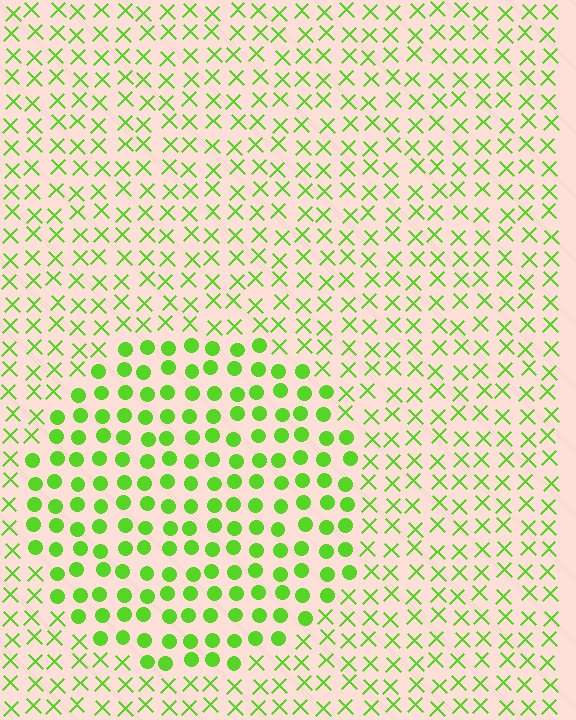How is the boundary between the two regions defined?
The boundary is defined by a change in element shape: circles inside vs. X marks outside. All elements share the same color and spacing.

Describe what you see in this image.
The image is filled with small lime elements arranged in a uniform grid. A circle-shaped region contains circles, while the surrounding area contains X marks. The boundary is defined purely by the change in element shape.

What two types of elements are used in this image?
The image uses circles inside the circle region and X marks outside it.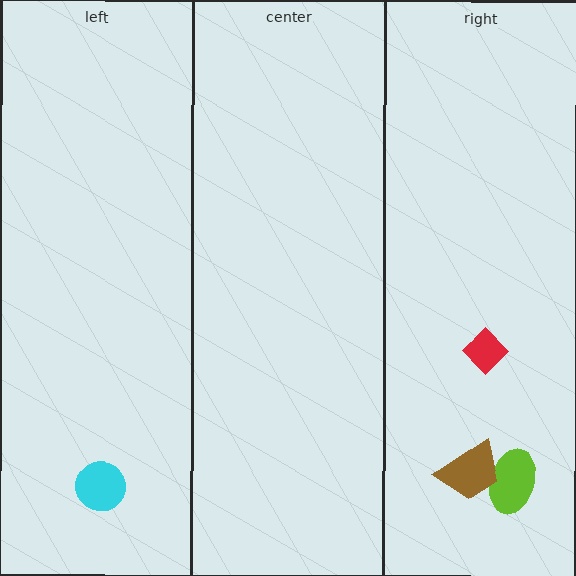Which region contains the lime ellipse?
The right region.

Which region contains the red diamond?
The right region.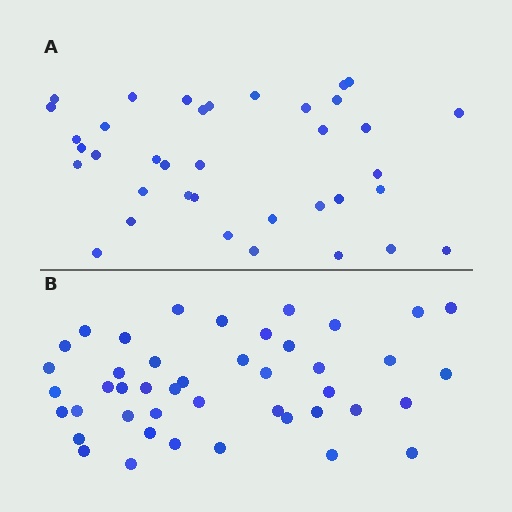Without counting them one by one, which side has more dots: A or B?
Region B (the bottom region) has more dots.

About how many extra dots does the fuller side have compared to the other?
Region B has roughly 8 or so more dots than region A.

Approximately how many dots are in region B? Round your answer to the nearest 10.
About 40 dots. (The exact count is 44, which rounds to 40.)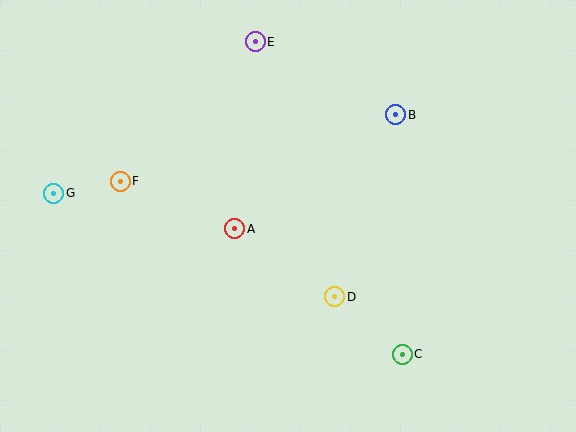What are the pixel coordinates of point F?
Point F is at (120, 181).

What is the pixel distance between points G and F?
The distance between G and F is 68 pixels.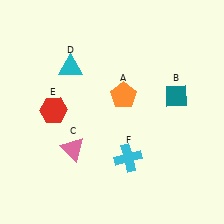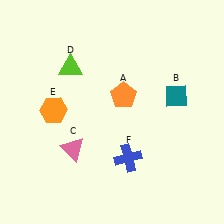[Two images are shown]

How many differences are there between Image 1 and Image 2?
There are 3 differences between the two images.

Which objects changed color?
D changed from cyan to lime. E changed from red to orange. F changed from cyan to blue.